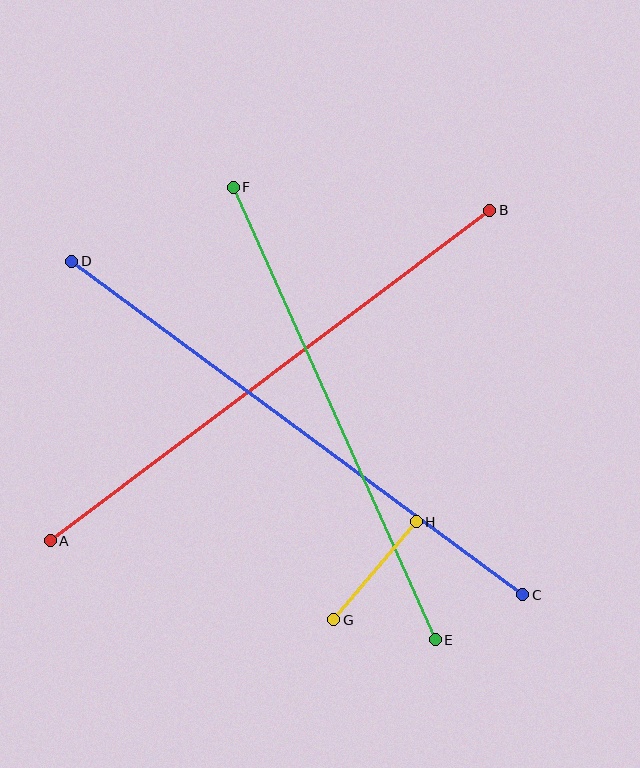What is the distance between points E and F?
The distance is approximately 495 pixels.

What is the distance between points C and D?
The distance is approximately 561 pixels.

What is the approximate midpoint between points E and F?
The midpoint is at approximately (334, 414) pixels.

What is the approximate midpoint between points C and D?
The midpoint is at approximately (297, 428) pixels.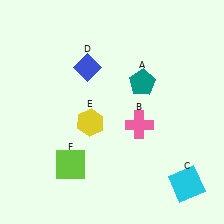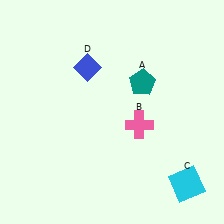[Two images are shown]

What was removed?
The lime square (F), the yellow hexagon (E) were removed in Image 2.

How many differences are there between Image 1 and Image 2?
There are 2 differences between the two images.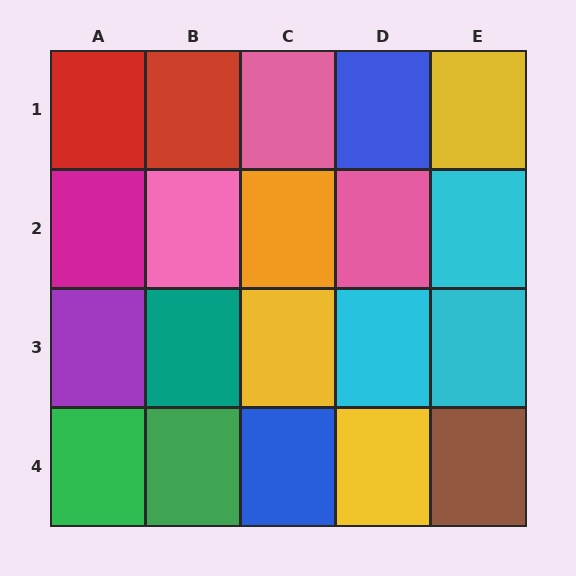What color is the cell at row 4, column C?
Blue.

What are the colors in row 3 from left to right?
Purple, teal, yellow, cyan, cyan.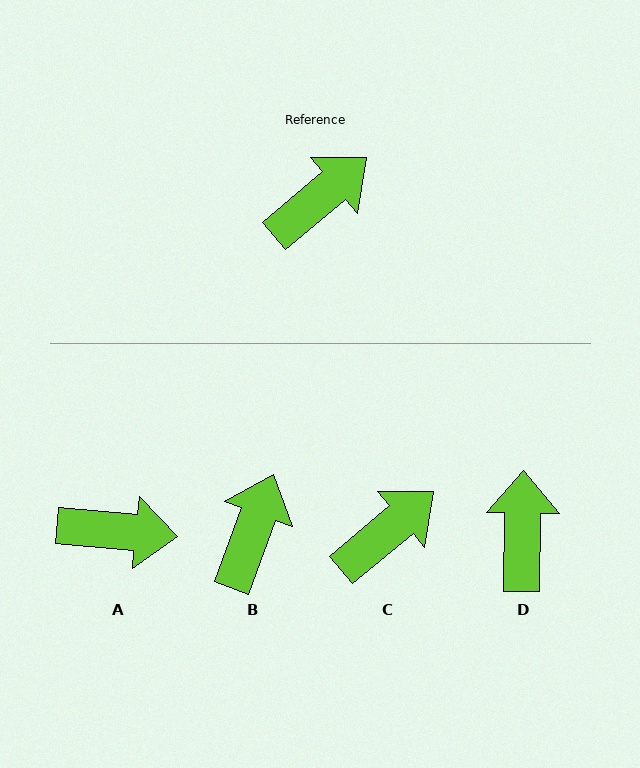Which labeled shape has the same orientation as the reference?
C.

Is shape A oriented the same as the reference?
No, it is off by about 46 degrees.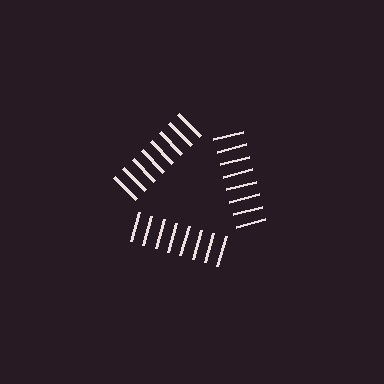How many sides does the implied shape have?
3 sides — the line-ends trace a triangle.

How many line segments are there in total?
24 — 8 along each of the 3 edges.